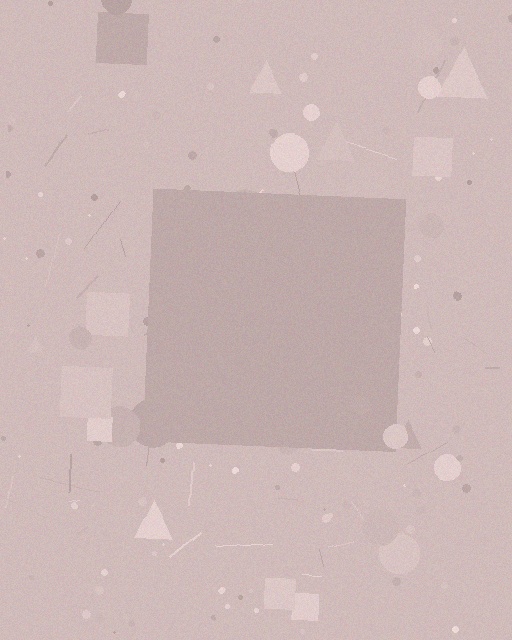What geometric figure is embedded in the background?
A square is embedded in the background.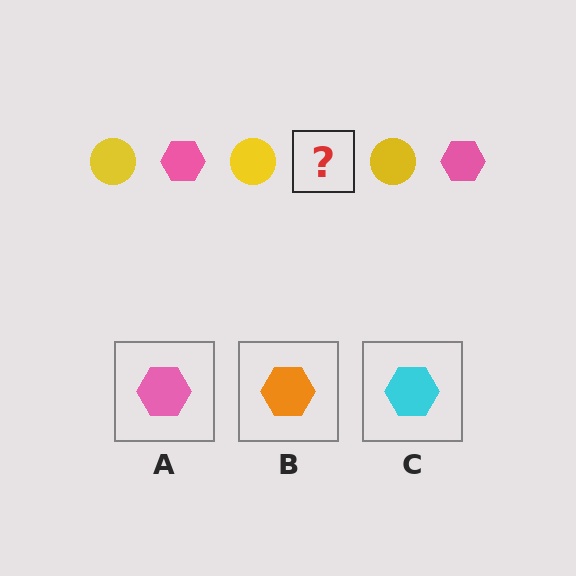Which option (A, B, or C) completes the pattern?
A.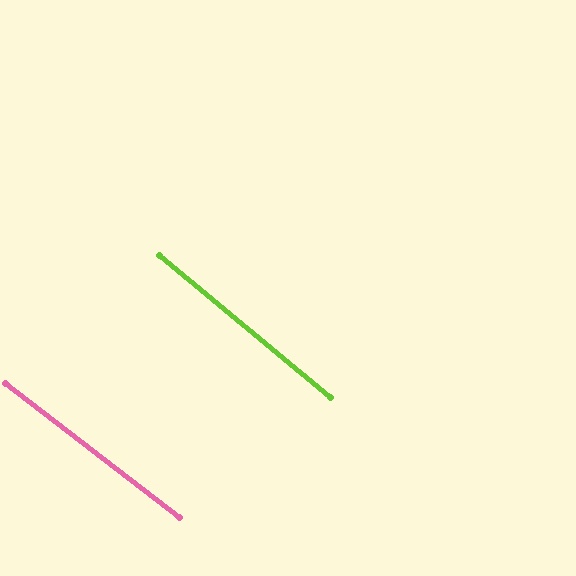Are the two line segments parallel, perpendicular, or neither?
Parallel — their directions differ by only 2.0°.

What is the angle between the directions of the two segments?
Approximately 2 degrees.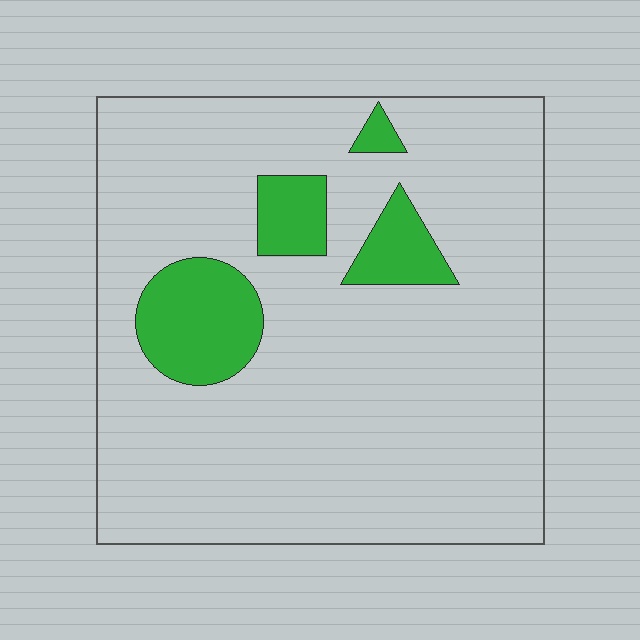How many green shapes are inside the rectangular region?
4.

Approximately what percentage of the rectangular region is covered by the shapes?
Approximately 15%.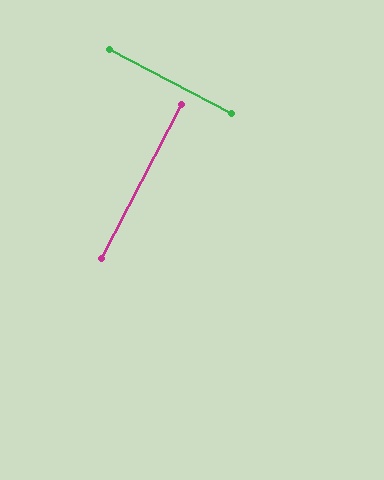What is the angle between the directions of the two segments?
Approximately 90 degrees.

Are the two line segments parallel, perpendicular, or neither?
Perpendicular — they meet at approximately 90°.